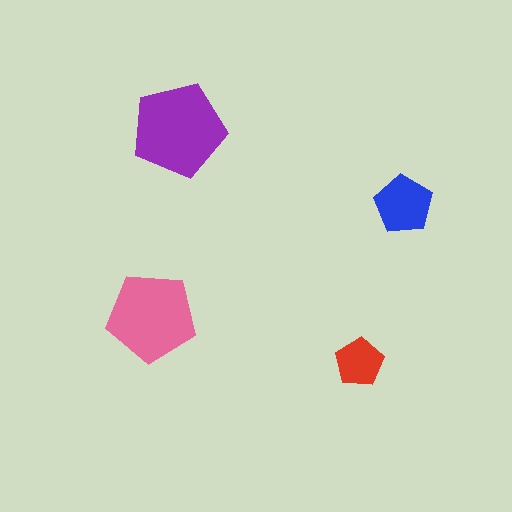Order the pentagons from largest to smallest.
the purple one, the pink one, the blue one, the red one.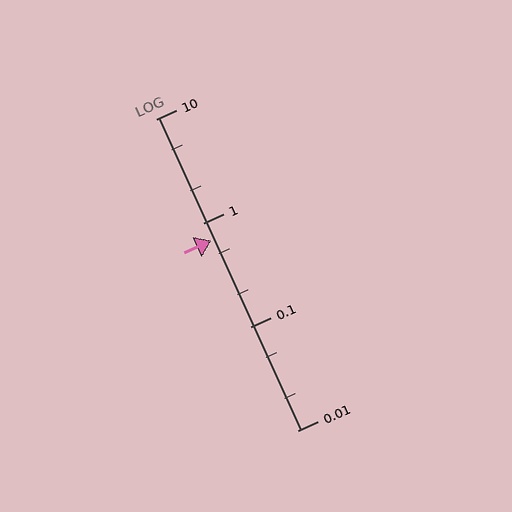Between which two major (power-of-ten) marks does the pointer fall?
The pointer is between 0.1 and 1.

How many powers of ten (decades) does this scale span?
The scale spans 3 decades, from 0.01 to 10.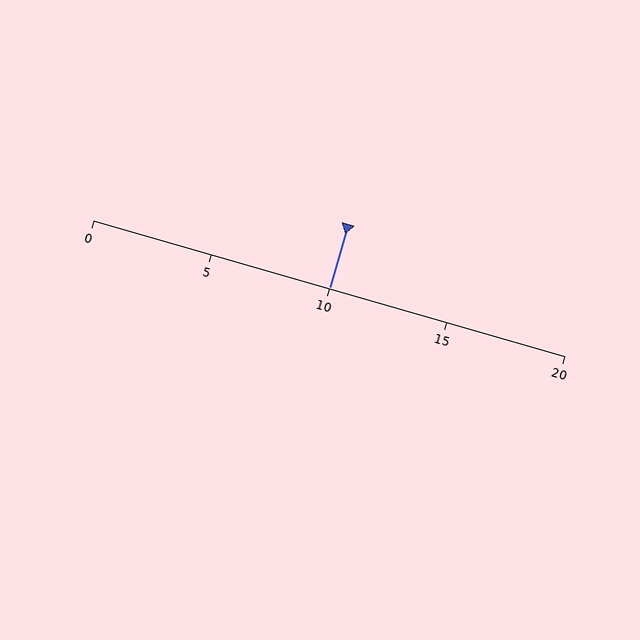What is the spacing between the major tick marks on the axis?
The major ticks are spaced 5 apart.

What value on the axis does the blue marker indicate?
The marker indicates approximately 10.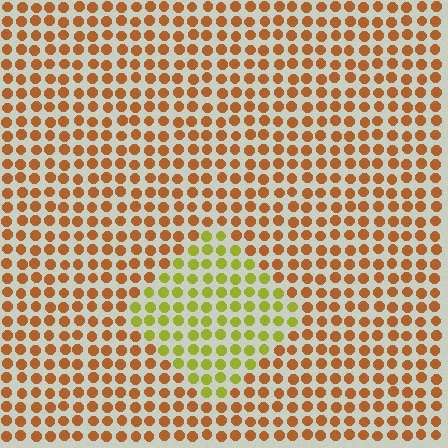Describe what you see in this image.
The image is filled with small brown elements in a uniform arrangement. A diamond-shaped region is visible where the elements are tinted to a slightly different hue, forming a subtle color boundary.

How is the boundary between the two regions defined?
The boundary is defined purely by a slight shift in hue (about 46 degrees). Spacing, size, and orientation are identical on both sides.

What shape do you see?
I see a diamond.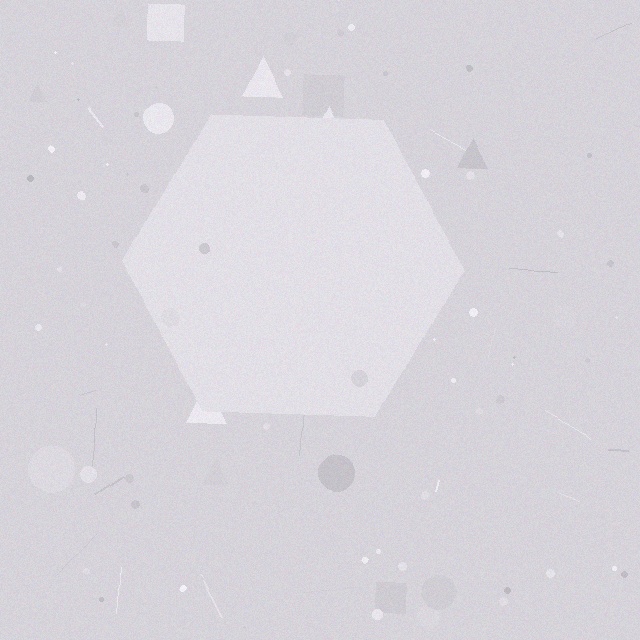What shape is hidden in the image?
A hexagon is hidden in the image.